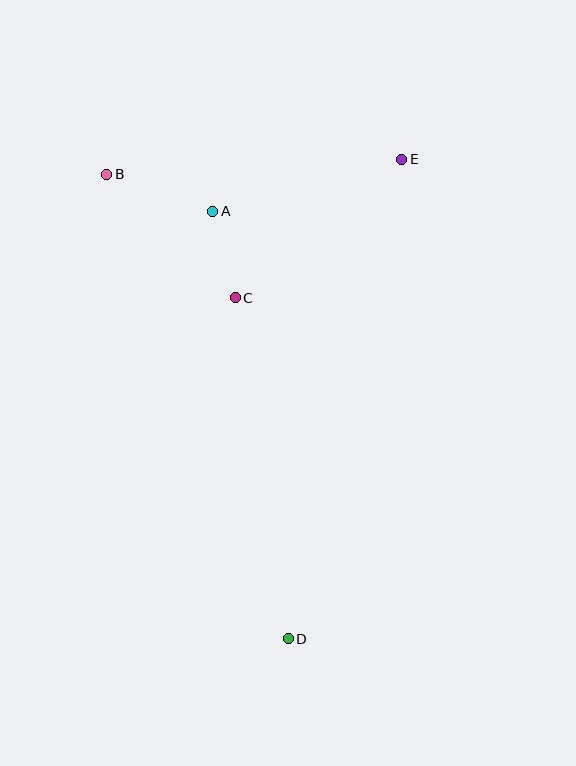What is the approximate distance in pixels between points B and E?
The distance between B and E is approximately 295 pixels.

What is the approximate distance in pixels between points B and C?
The distance between B and C is approximately 179 pixels.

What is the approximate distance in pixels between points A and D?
The distance between A and D is approximately 434 pixels.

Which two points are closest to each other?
Points A and C are closest to each other.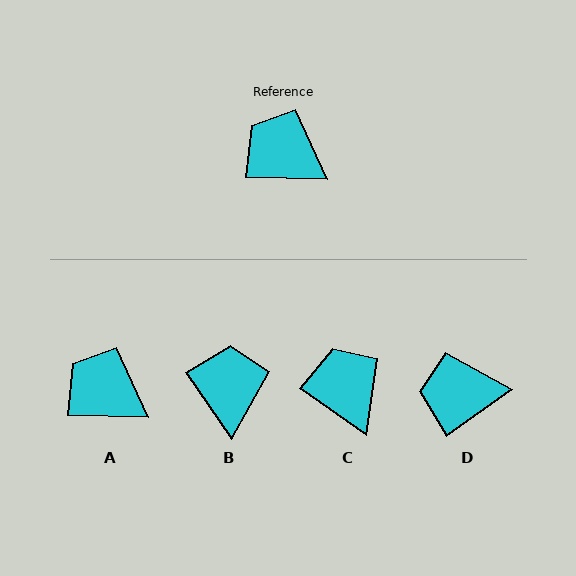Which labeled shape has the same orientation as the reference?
A.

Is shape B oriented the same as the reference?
No, it is off by about 54 degrees.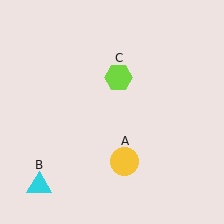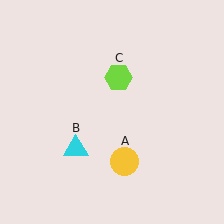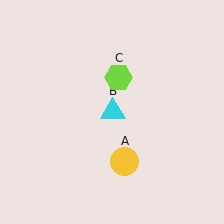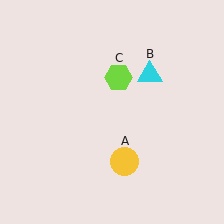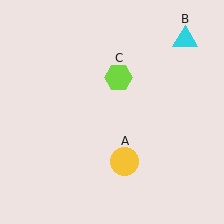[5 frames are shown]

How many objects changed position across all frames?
1 object changed position: cyan triangle (object B).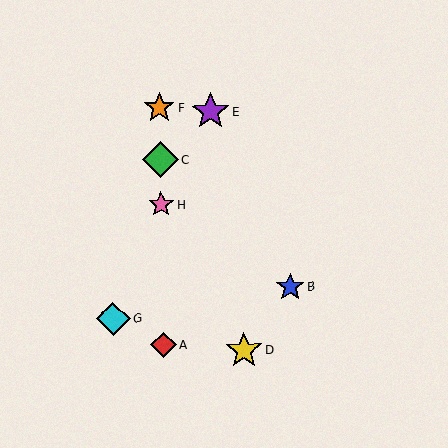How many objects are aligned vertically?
4 objects (A, C, F, H) are aligned vertically.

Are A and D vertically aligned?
No, A is at x≈163 and D is at x≈244.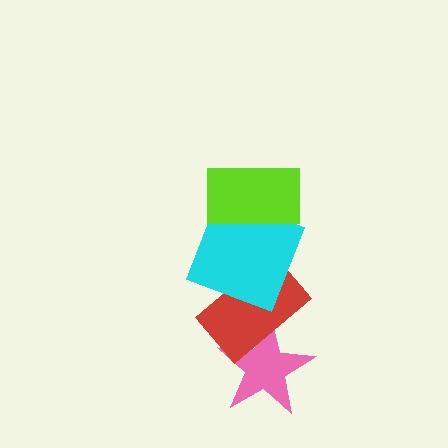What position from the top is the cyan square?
The cyan square is 2nd from the top.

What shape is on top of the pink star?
The red rectangle is on top of the pink star.